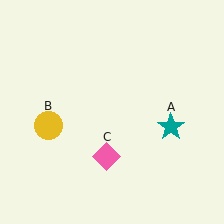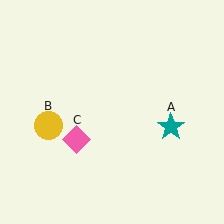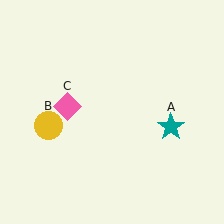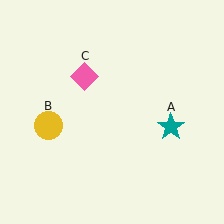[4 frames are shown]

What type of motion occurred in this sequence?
The pink diamond (object C) rotated clockwise around the center of the scene.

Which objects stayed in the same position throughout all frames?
Teal star (object A) and yellow circle (object B) remained stationary.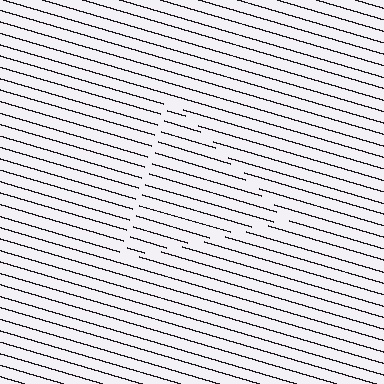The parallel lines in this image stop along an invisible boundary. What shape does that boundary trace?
An illusory triangle. The interior of the shape contains the same grating, shifted by half a period — the contour is defined by the phase discontinuity where line-ends from the inner and outer gratings abut.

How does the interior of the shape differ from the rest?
The interior of the shape contains the same grating, shifted by half a period — the contour is defined by the phase discontinuity where line-ends from the inner and outer gratings abut.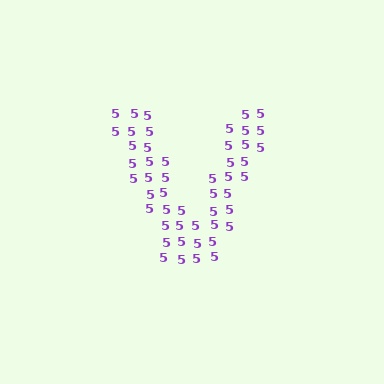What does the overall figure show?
The overall figure shows the letter V.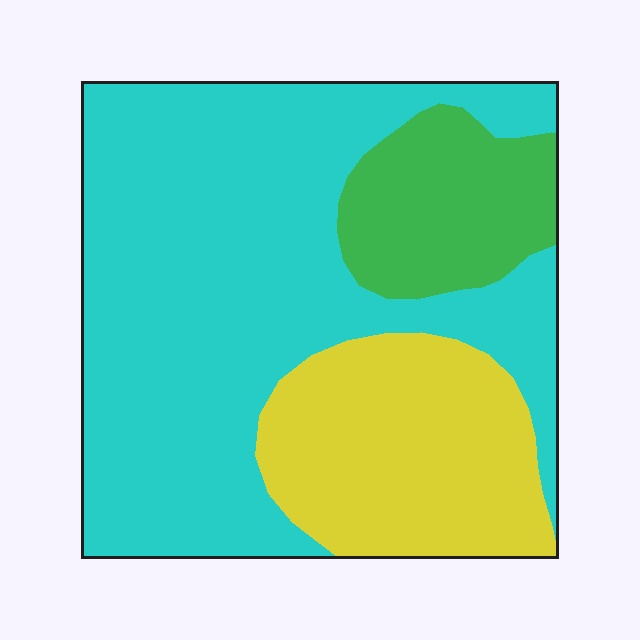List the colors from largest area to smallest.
From largest to smallest: cyan, yellow, green.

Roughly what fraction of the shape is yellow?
Yellow takes up about one quarter (1/4) of the shape.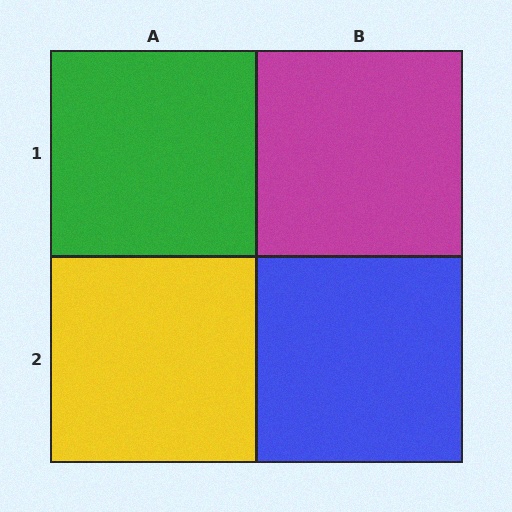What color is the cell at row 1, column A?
Green.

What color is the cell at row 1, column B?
Magenta.